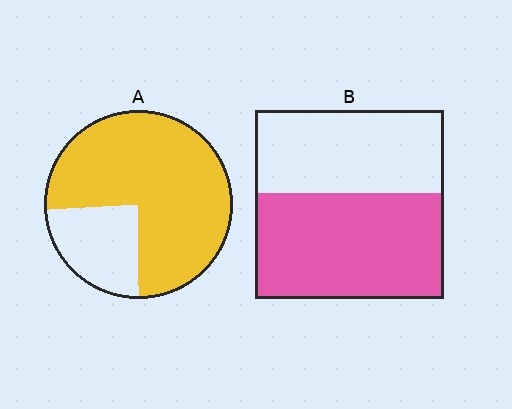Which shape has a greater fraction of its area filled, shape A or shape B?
Shape A.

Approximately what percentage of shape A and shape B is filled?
A is approximately 75% and B is approximately 55%.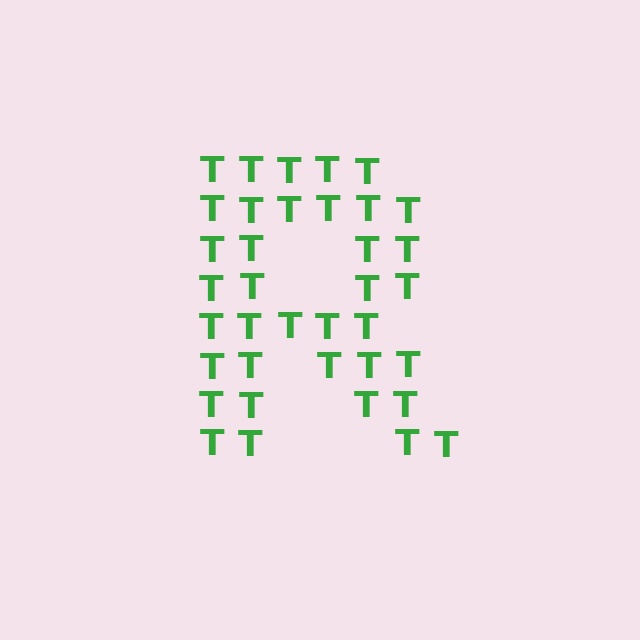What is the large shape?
The large shape is the letter R.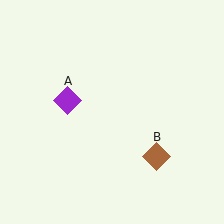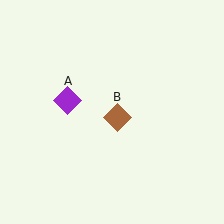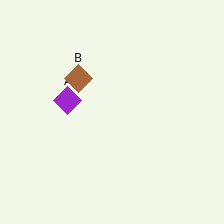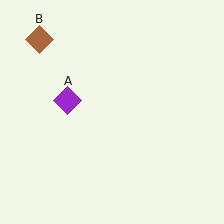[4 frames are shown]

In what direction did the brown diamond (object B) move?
The brown diamond (object B) moved up and to the left.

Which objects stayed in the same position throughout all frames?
Purple diamond (object A) remained stationary.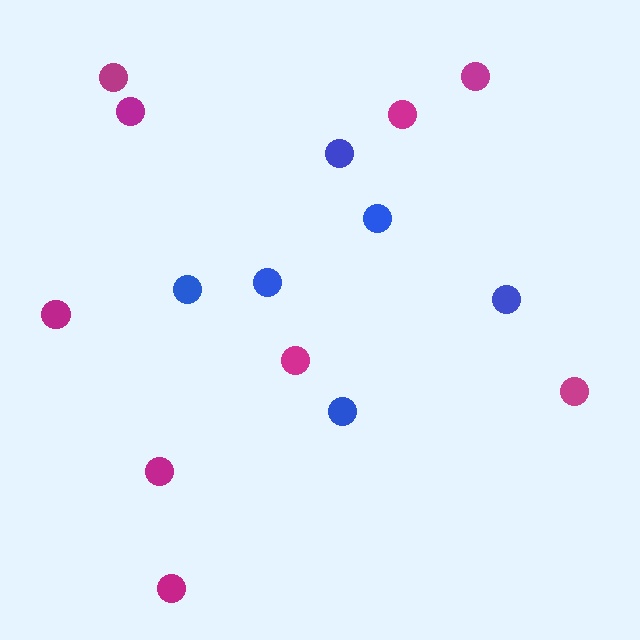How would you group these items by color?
There are 2 groups: one group of blue circles (6) and one group of magenta circles (9).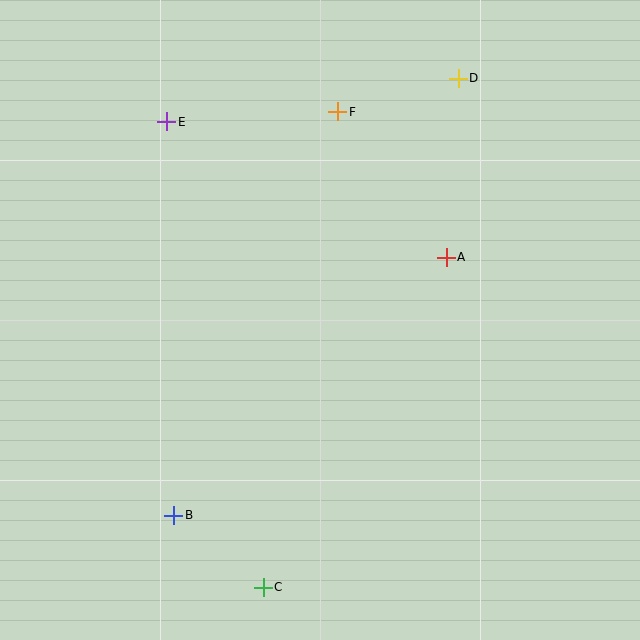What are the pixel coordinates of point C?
Point C is at (263, 587).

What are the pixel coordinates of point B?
Point B is at (174, 515).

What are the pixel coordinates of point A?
Point A is at (446, 257).